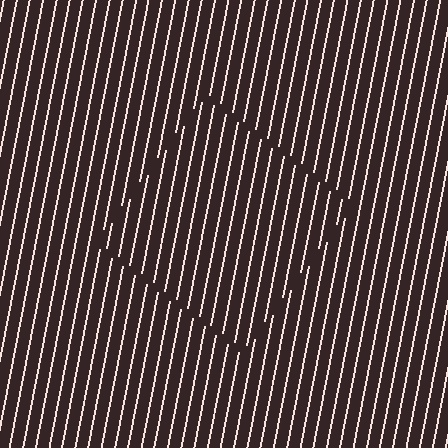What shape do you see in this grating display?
An illusory square. The interior of the shape contains the same grating, shifted by half a period — the contour is defined by the phase discontinuity where line-ends from the inner and outer gratings abut.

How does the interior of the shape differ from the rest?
The interior of the shape contains the same grating, shifted by half a period — the contour is defined by the phase discontinuity where line-ends from the inner and outer gratings abut.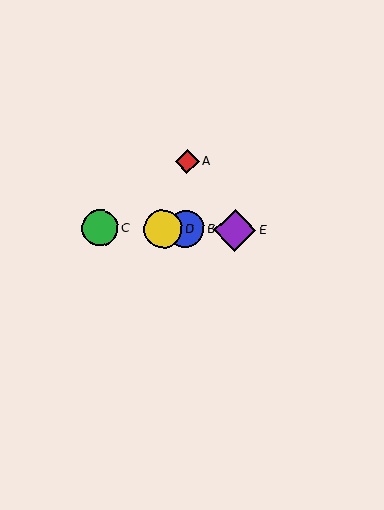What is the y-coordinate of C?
Object C is at y≈228.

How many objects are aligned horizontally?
4 objects (B, C, D, E) are aligned horizontally.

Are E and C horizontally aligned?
Yes, both are at y≈230.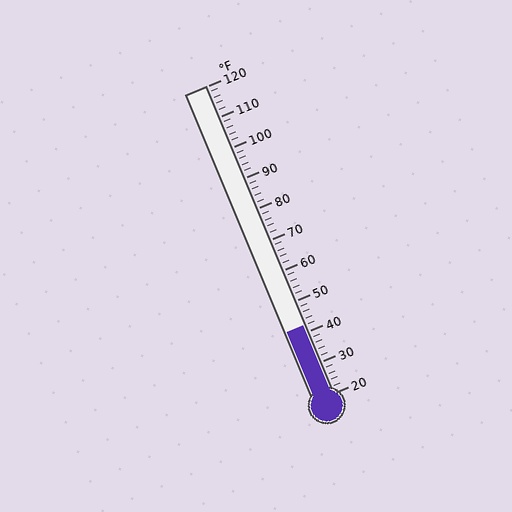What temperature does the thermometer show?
The thermometer shows approximately 42°F.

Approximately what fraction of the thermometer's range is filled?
The thermometer is filled to approximately 20% of its range.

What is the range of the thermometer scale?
The thermometer scale ranges from 20°F to 120°F.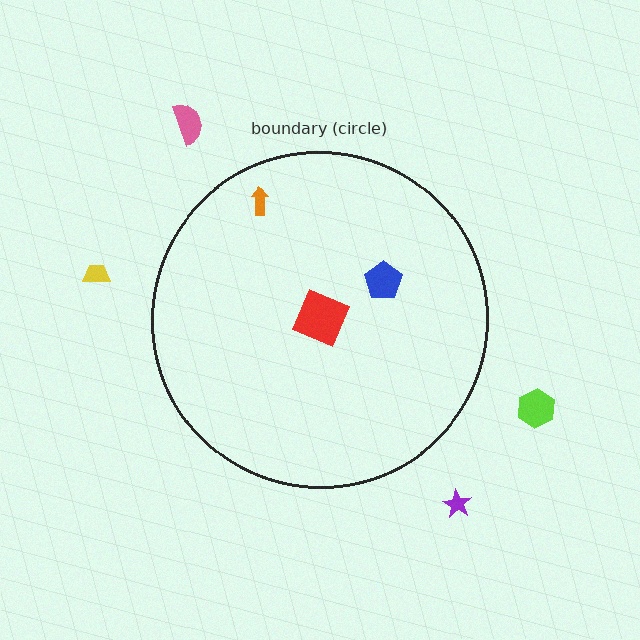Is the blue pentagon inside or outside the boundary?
Inside.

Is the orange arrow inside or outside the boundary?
Inside.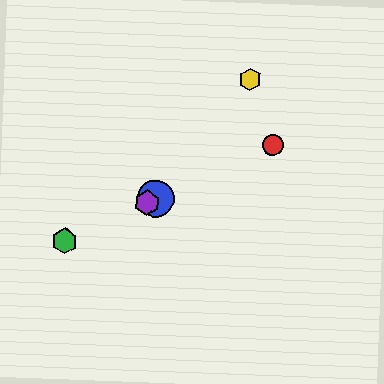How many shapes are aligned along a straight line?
4 shapes (the red circle, the blue circle, the green hexagon, the purple hexagon) are aligned along a straight line.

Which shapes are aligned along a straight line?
The red circle, the blue circle, the green hexagon, the purple hexagon are aligned along a straight line.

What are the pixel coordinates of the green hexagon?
The green hexagon is at (65, 241).